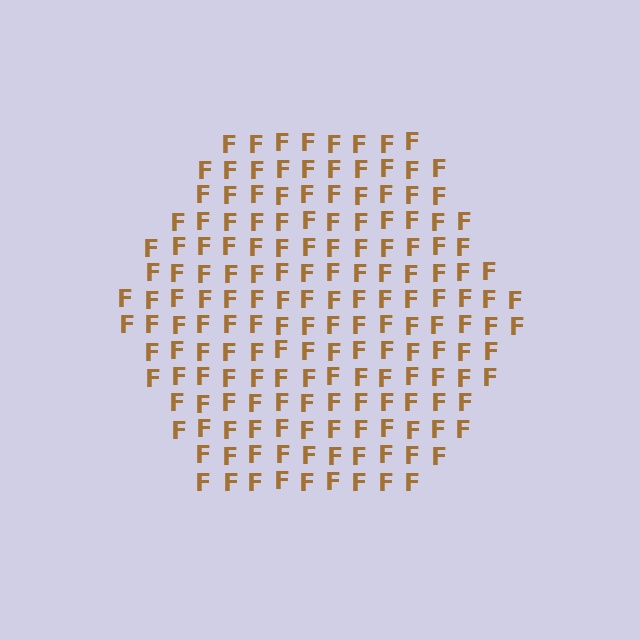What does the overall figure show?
The overall figure shows a hexagon.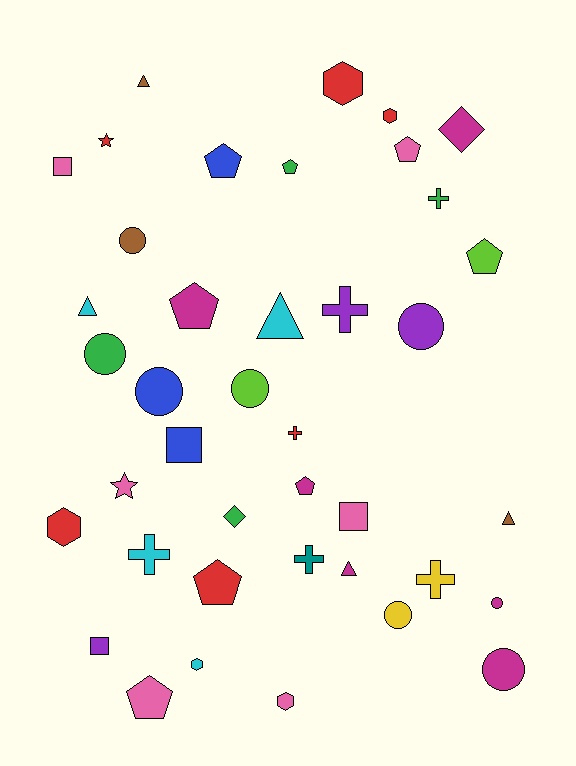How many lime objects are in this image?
There are 2 lime objects.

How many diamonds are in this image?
There are 2 diamonds.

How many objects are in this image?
There are 40 objects.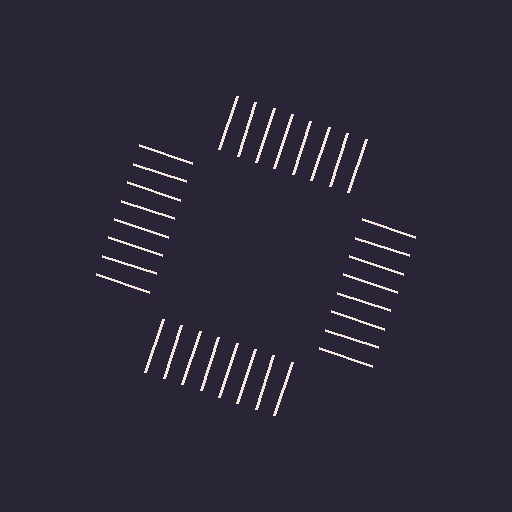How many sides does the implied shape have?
4 sides — the line-ends trace a square.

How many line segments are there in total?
32 — 8 along each of the 4 edges.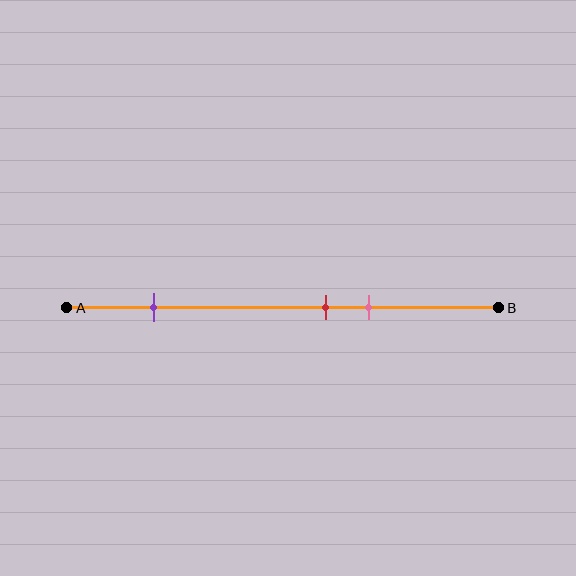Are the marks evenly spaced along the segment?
No, the marks are not evenly spaced.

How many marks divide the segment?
There are 3 marks dividing the segment.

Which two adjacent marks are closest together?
The red and pink marks are the closest adjacent pair.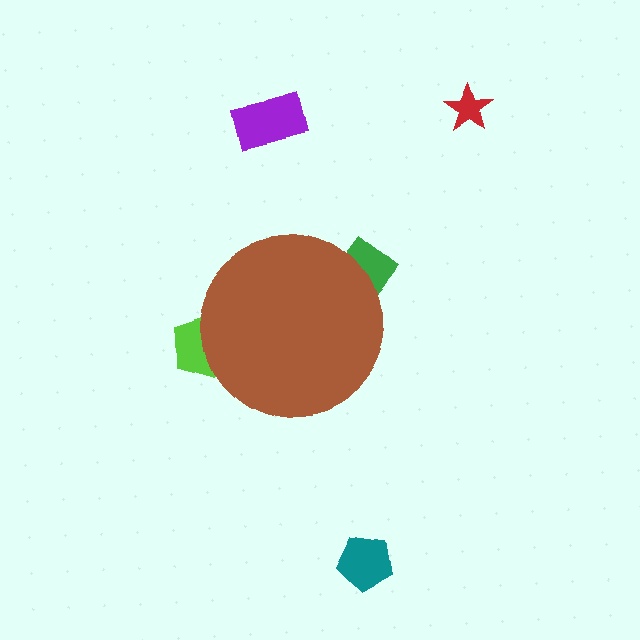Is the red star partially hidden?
No, the red star is fully visible.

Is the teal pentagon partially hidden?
No, the teal pentagon is fully visible.